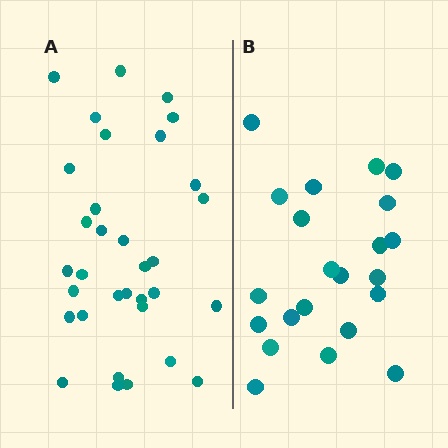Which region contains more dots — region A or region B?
Region A (the left region) has more dots.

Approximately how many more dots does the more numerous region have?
Region A has roughly 12 or so more dots than region B.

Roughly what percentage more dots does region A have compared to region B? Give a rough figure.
About 50% more.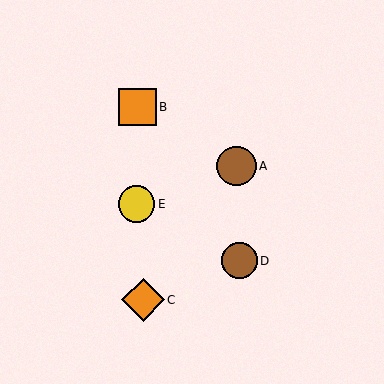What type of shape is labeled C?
Shape C is an orange diamond.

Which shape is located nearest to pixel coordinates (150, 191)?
The yellow circle (labeled E) at (137, 204) is nearest to that location.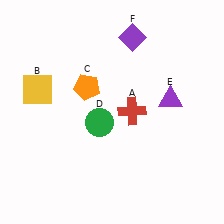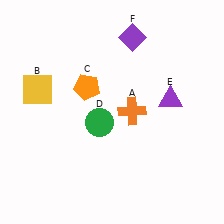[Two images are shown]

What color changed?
The cross (A) changed from red in Image 1 to orange in Image 2.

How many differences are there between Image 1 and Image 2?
There is 1 difference between the two images.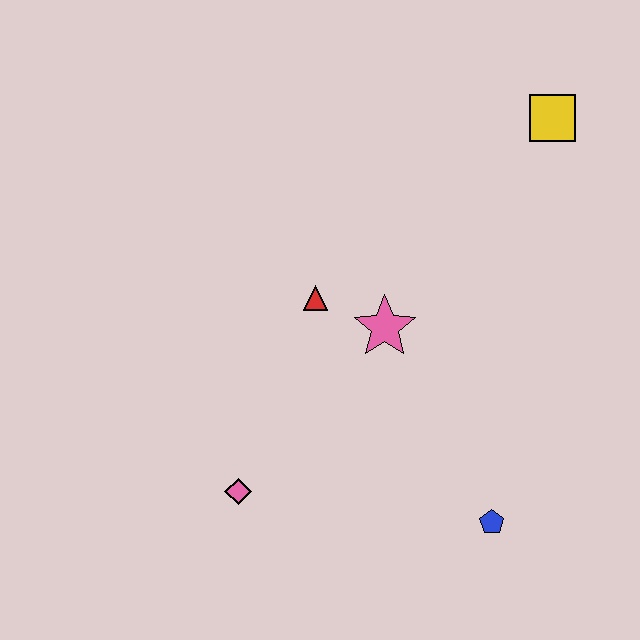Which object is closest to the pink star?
The red triangle is closest to the pink star.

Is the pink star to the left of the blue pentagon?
Yes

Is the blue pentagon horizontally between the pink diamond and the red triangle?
No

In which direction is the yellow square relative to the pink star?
The yellow square is above the pink star.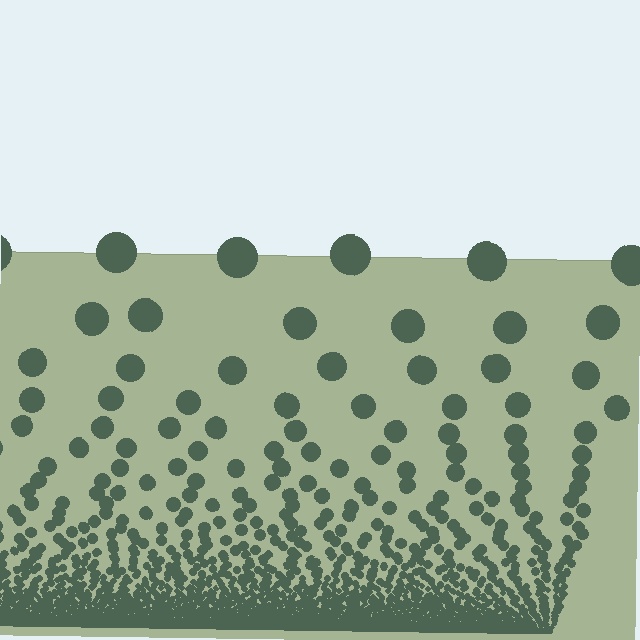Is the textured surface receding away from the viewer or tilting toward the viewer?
The surface appears to tilt toward the viewer. Texture elements get larger and sparser toward the top.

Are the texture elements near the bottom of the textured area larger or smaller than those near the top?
Smaller. The gradient is inverted — elements near the bottom are smaller and denser.